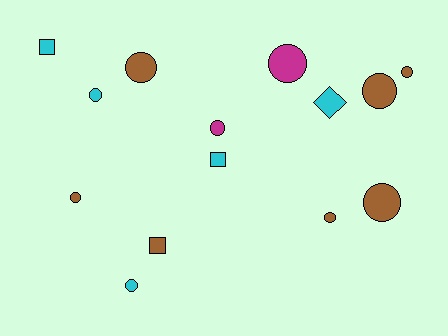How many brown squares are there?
There is 1 brown square.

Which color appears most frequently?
Brown, with 7 objects.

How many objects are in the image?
There are 14 objects.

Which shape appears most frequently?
Circle, with 10 objects.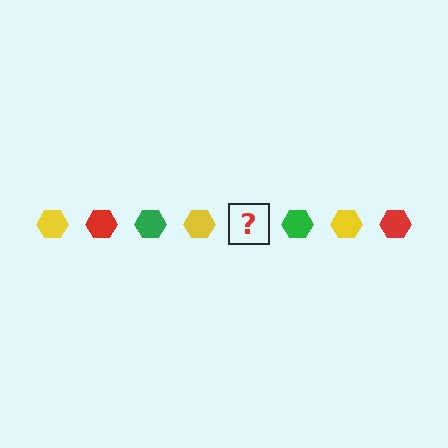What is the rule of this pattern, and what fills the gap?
The rule is that the pattern cycles through yellow, red, green hexagons. The gap should be filled with a red hexagon.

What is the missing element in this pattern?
The missing element is a red hexagon.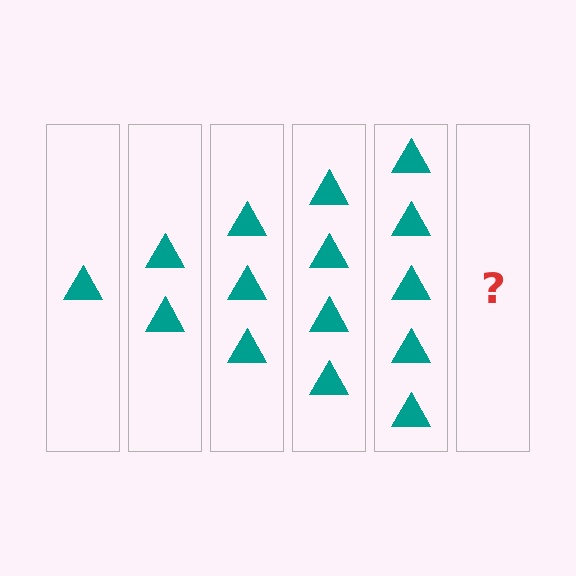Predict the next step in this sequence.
The next step is 6 triangles.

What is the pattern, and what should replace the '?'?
The pattern is that each step adds one more triangle. The '?' should be 6 triangles.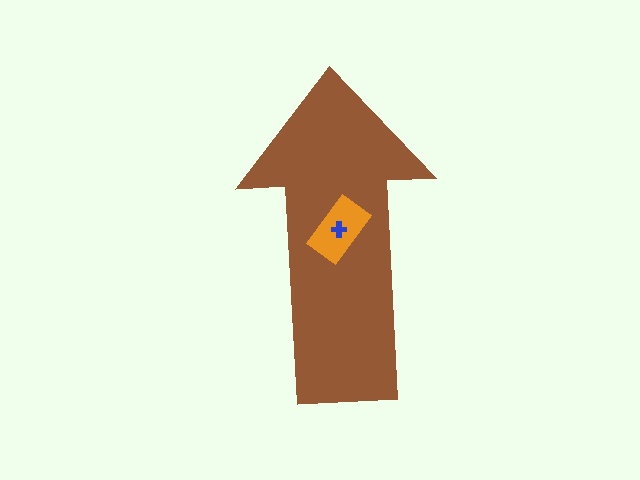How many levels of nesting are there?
3.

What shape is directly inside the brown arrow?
The orange rectangle.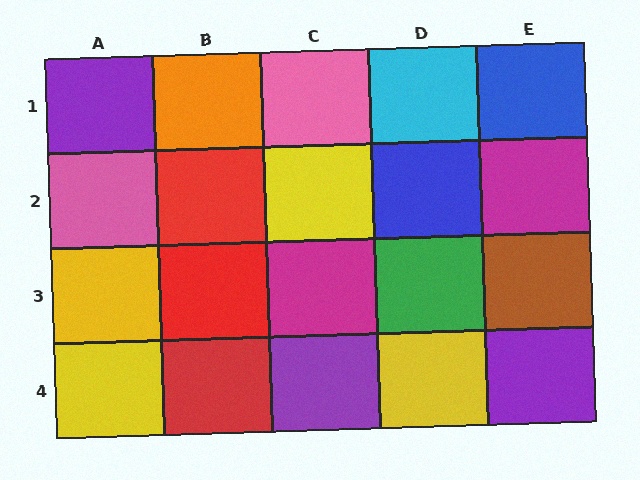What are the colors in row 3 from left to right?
Yellow, red, magenta, green, brown.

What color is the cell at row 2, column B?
Red.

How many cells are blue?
2 cells are blue.